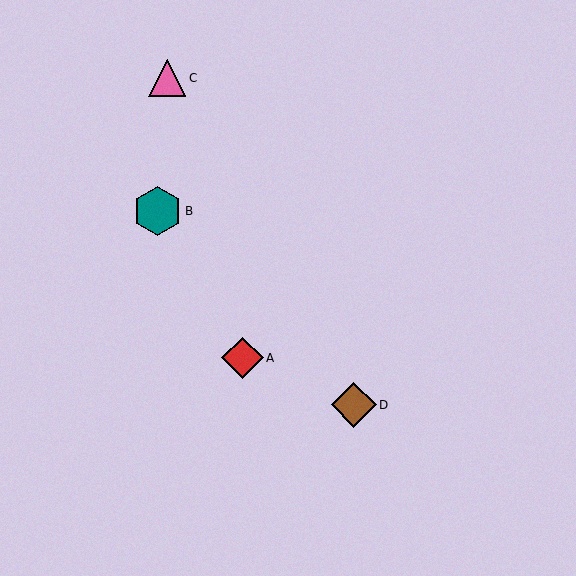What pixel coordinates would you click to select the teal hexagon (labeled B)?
Click at (157, 211) to select the teal hexagon B.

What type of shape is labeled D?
Shape D is a brown diamond.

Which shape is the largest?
The teal hexagon (labeled B) is the largest.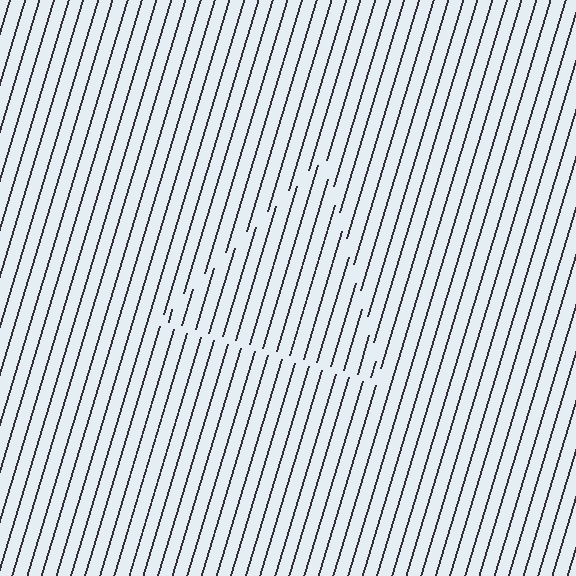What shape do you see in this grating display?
An illusory triangle. The interior of the shape contains the same grating, shifted by half a period — the contour is defined by the phase discontinuity where line-ends from the inner and outer gratings abut.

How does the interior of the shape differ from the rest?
The interior of the shape contains the same grating, shifted by half a period — the contour is defined by the phase discontinuity where line-ends from the inner and outer gratings abut.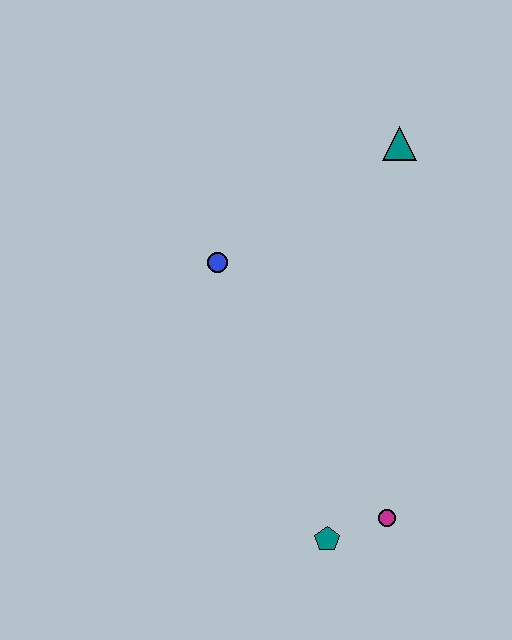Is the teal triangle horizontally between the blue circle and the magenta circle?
No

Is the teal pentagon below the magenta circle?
Yes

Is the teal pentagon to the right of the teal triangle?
No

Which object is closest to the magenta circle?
The teal pentagon is closest to the magenta circle.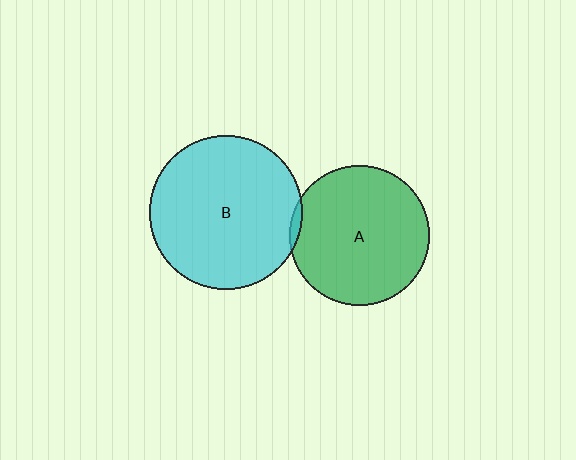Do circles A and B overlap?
Yes.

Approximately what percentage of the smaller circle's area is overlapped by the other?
Approximately 5%.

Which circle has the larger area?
Circle B (cyan).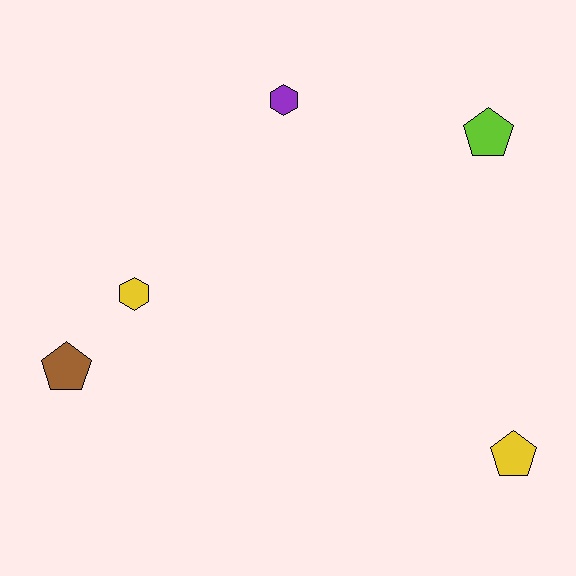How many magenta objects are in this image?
There are no magenta objects.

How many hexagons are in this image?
There are 2 hexagons.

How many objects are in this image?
There are 5 objects.